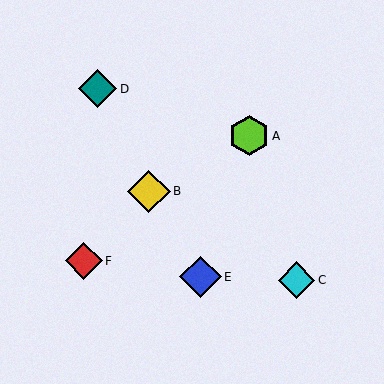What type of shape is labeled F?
Shape F is a red diamond.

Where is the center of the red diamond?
The center of the red diamond is at (84, 261).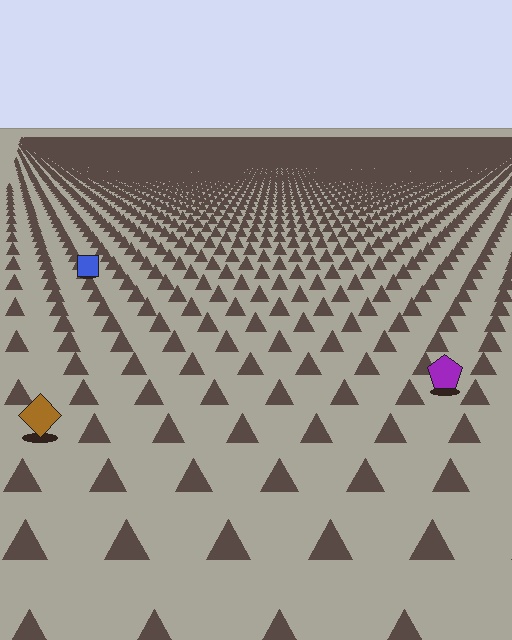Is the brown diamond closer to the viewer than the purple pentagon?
Yes. The brown diamond is closer — you can tell from the texture gradient: the ground texture is coarser near it.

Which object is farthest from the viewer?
The blue square is farthest from the viewer. It appears smaller and the ground texture around it is denser.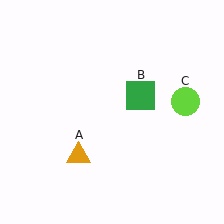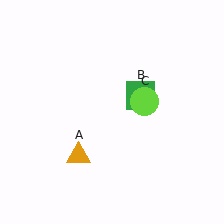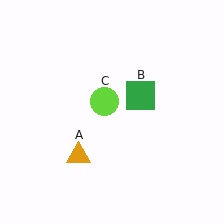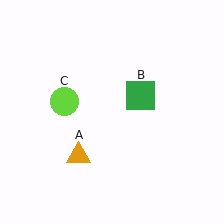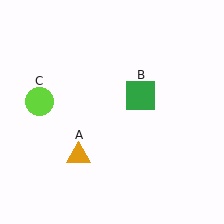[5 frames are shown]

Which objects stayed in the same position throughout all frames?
Orange triangle (object A) and green square (object B) remained stationary.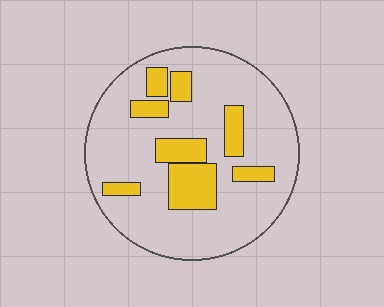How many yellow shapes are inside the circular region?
8.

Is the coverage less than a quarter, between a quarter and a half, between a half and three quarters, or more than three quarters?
Less than a quarter.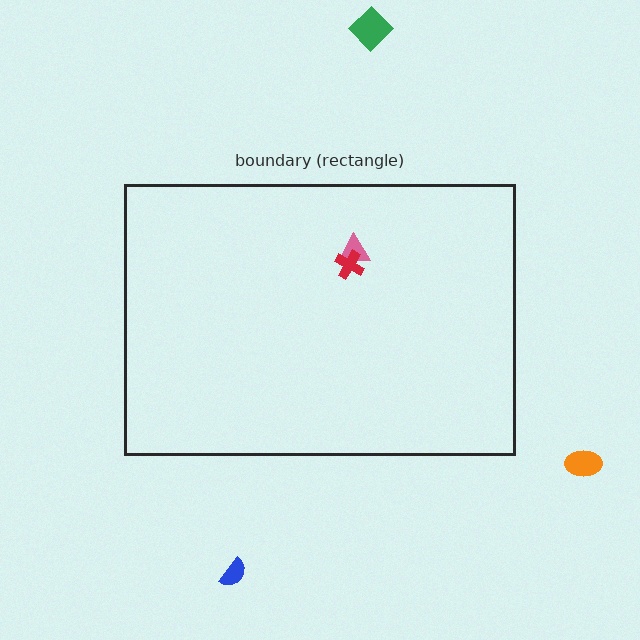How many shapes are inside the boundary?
2 inside, 3 outside.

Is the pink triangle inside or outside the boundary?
Inside.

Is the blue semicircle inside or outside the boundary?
Outside.